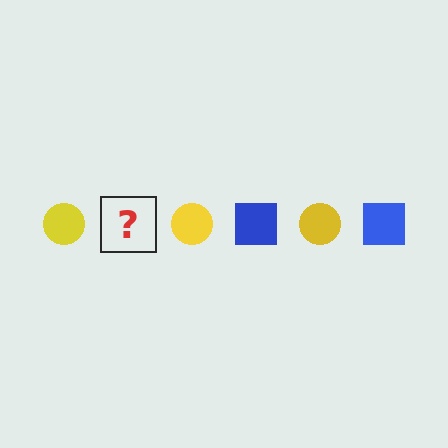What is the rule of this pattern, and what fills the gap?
The rule is that the pattern alternates between yellow circle and blue square. The gap should be filled with a blue square.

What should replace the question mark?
The question mark should be replaced with a blue square.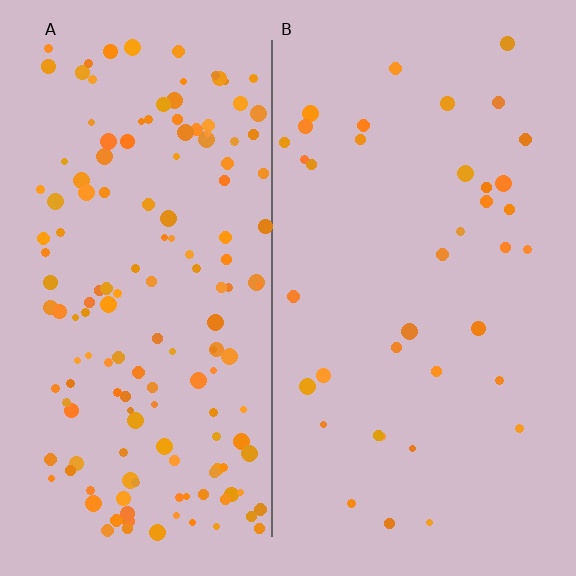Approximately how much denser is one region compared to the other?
Approximately 4.1× — region A over region B.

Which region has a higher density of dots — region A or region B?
A (the left).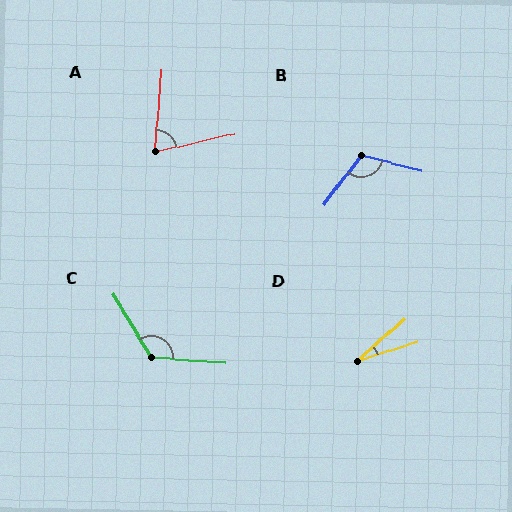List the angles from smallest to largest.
D (24°), A (72°), B (112°), C (126°).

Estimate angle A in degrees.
Approximately 72 degrees.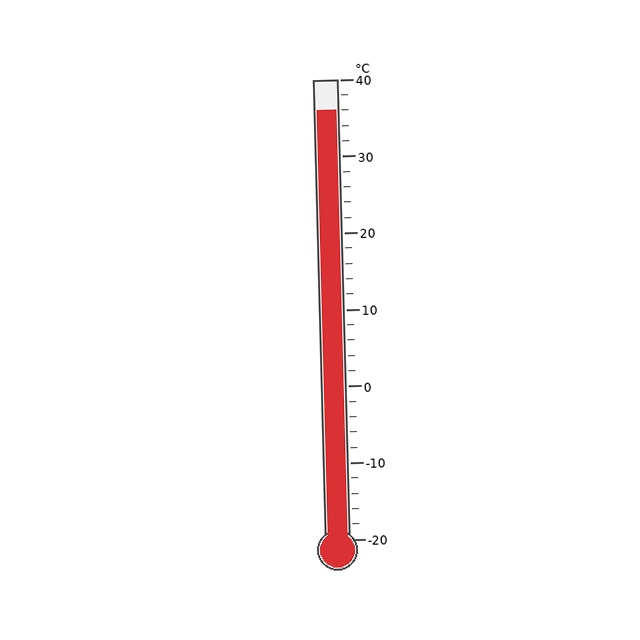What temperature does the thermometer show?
The thermometer shows approximately 36°C.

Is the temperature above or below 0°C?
The temperature is above 0°C.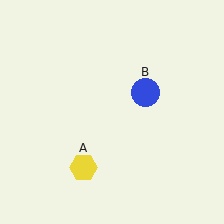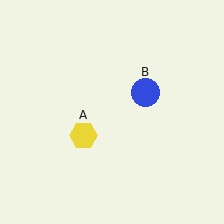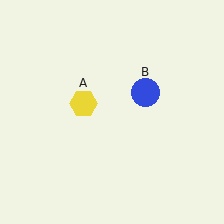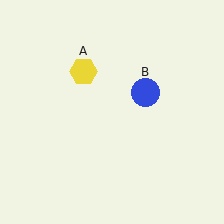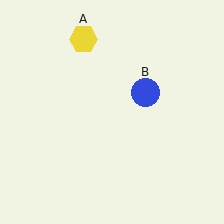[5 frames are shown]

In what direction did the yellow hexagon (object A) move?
The yellow hexagon (object A) moved up.